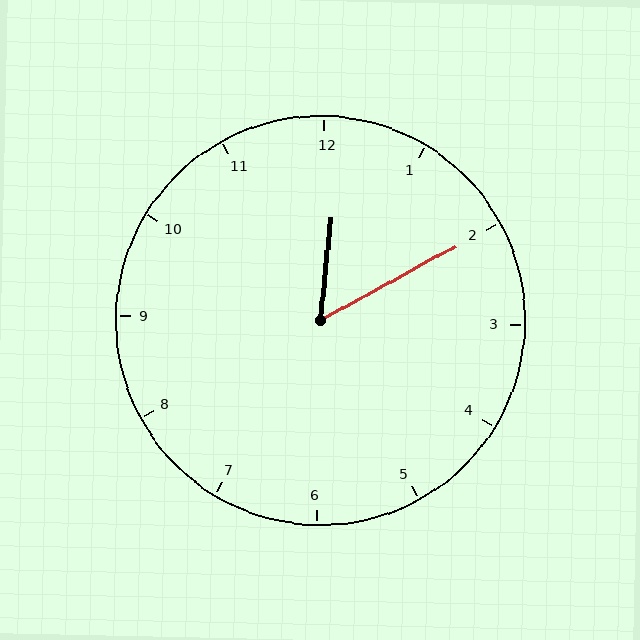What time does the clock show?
12:10.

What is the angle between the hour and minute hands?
Approximately 55 degrees.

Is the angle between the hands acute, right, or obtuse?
It is acute.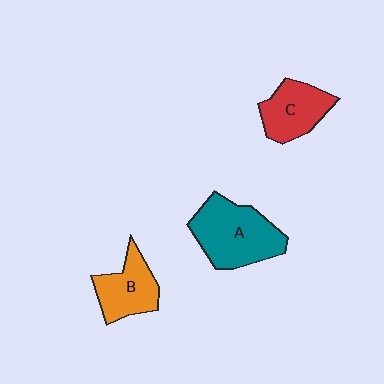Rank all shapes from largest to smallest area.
From largest to smallest: A (teal), C (red), B (orange).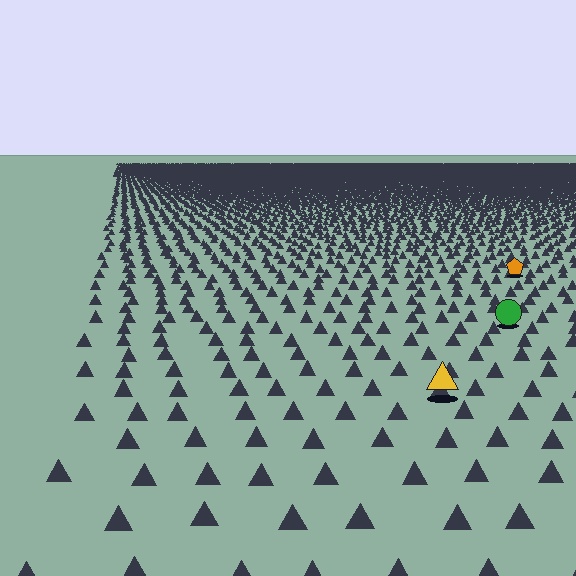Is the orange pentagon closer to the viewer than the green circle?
No. The green circle is closer — you can tell from the texture gradient: the ground texture is coarser near it.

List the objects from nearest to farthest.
From nearest to farthest: the yellow triangle, the green circle, the orange pentagon.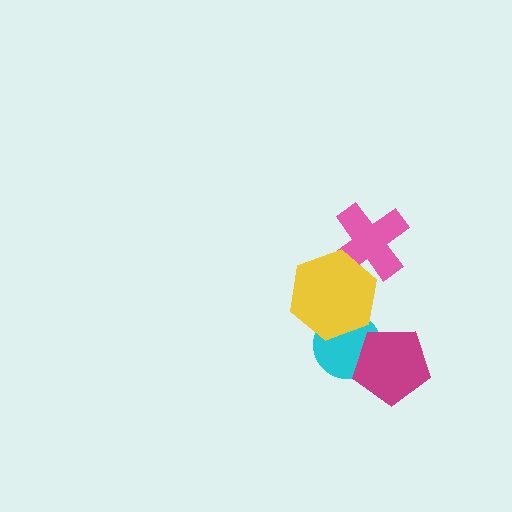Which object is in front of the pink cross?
The yellow hexagon is in front of the pink cross.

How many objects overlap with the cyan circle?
2 objects overlap with the cyan circle.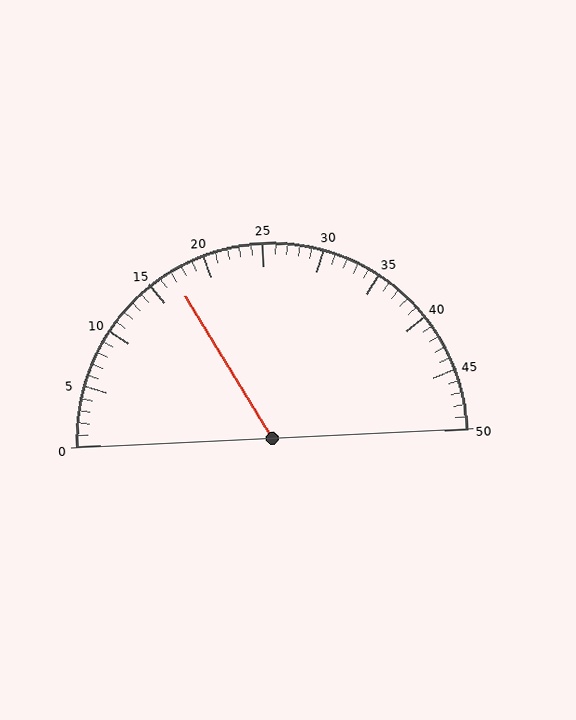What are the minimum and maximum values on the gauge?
The gauge ranges from 0 to 50.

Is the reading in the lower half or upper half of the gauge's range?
The reading is in the lower half of the range (0 to 50).